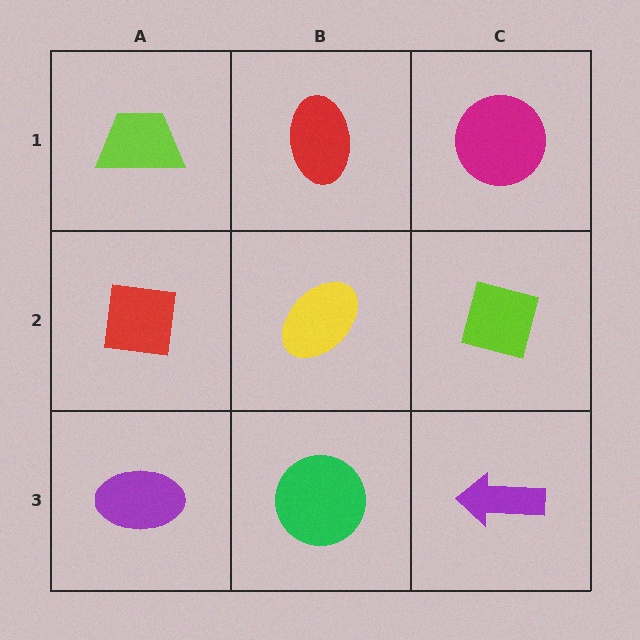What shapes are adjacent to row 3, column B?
A yellow ellipse (row 2, column B), a purple ellipse (row 3, column A), a purple arrow (row 3, column C).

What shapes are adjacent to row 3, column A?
A red square (row 2, column A), a green circle (row 3, column B).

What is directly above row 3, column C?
A lime square.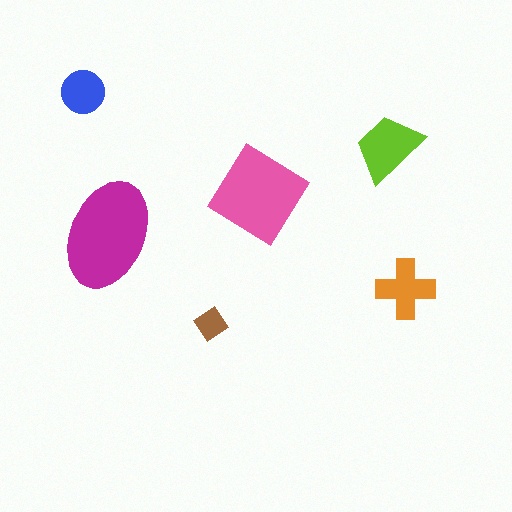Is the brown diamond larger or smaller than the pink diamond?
Smaller.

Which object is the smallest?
The brown diamond.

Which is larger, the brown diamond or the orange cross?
The orange cross.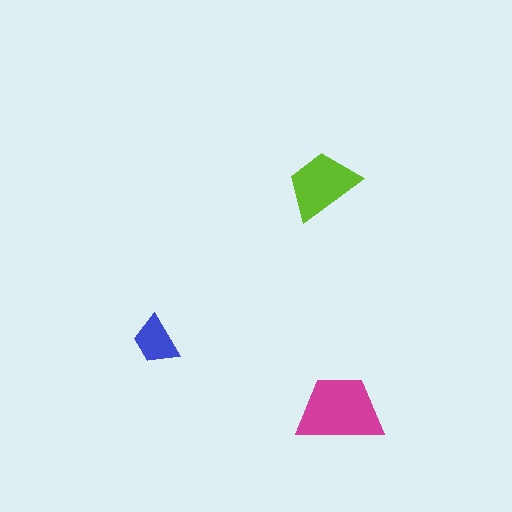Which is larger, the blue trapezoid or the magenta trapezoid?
The magenta one.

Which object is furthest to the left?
The blue trapezoid is leftmost.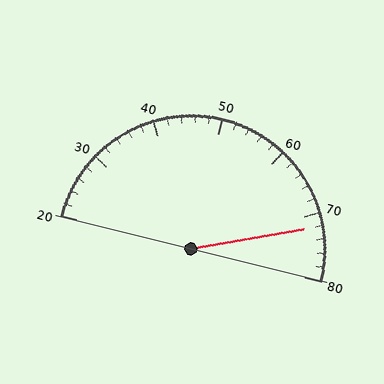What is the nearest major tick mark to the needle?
The nearest major tick mark is 70.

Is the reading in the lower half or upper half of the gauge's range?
The reading is in the upper half of the range (20 to 80).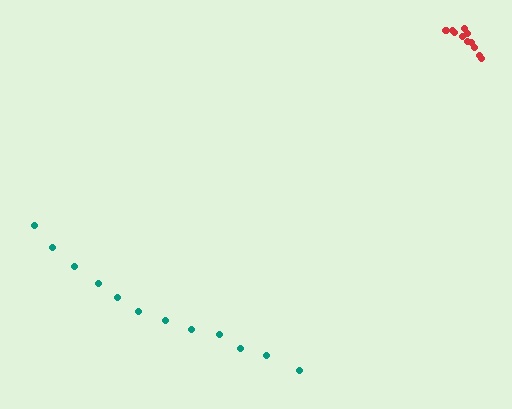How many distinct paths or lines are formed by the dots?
There are 2 distinct paths.